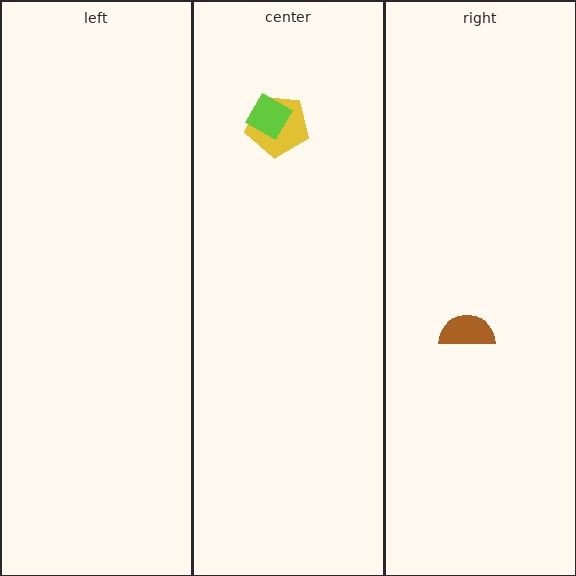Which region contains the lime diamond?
The center region.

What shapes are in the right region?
The brown semicircle.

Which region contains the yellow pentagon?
The center region.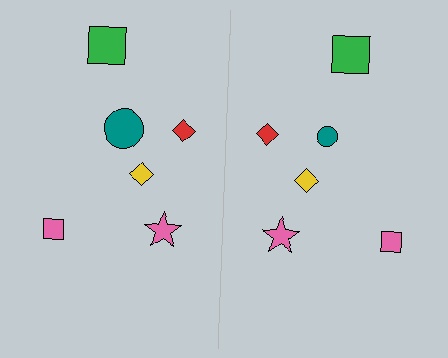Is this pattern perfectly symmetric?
No, the pattern is not perfectly symmetric. The teal circle on the right side has a different size than its mirror counterpart.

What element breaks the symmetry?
The teal circle on the right side has a different size than its mirror counterpart.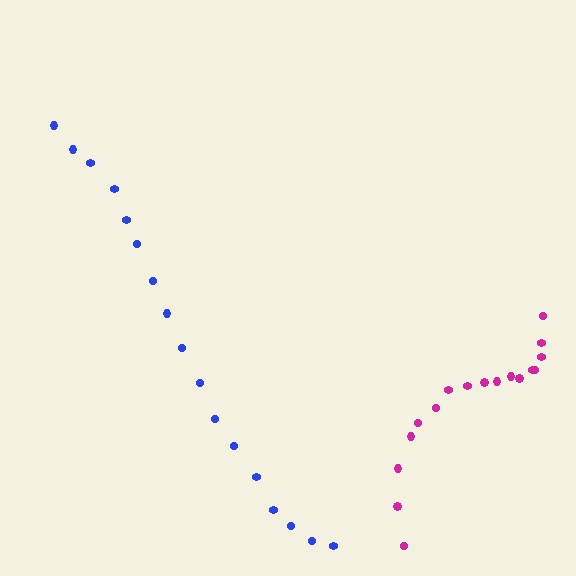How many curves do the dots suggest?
There are 2 distinct paths.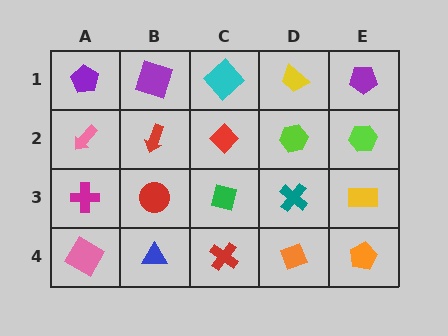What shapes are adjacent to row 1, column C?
A red diamond (row 2, column C), a purple square (row 1, column B), a yellow trapezoid (row 1, column D).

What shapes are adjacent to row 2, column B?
A purple square (row 1, column B), a red circle (row 3, column B), a pink arrow (row 2, column A), a red diamond (row 2, column C).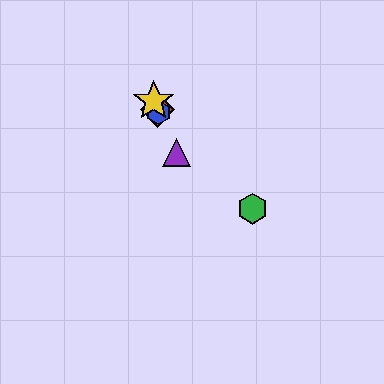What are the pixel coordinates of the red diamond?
The red diamond is at (157, 110).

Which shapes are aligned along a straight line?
The red diamond, the blue hexagon, the yellow star, the purple triangle are aligned along a straight line.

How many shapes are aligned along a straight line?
4 shapes (the red diamond, the blue hexagon, the yellow star, the purple triangle) are aligned along a straight line.